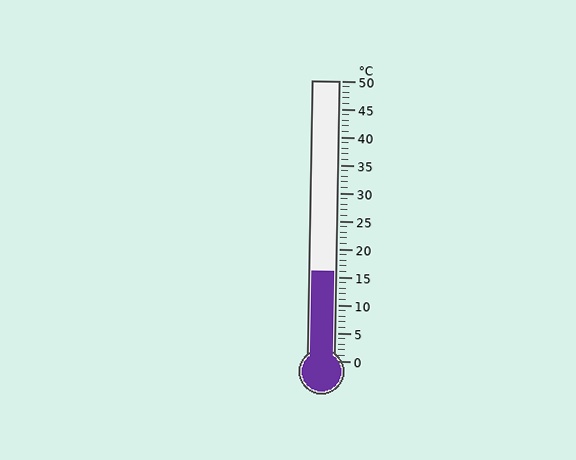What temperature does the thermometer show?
The thermometer shows approximately 16°C.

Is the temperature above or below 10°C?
The temperature is above 10°C.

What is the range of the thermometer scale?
The thermometer scale ranges from 0°C to 50°C.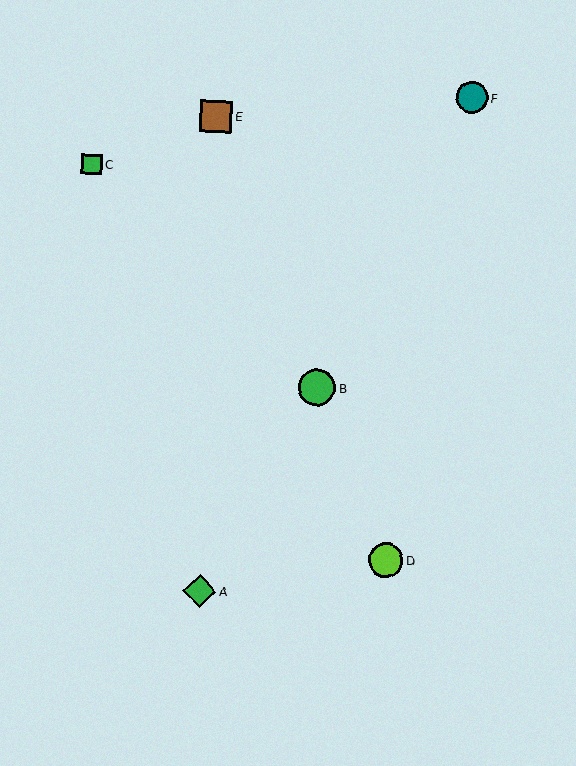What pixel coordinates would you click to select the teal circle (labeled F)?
Click at (472, 98) to select the teal circle F.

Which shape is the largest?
The green circle (labeled B) is the largest.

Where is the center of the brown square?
The center of the brown square is at (216, 116).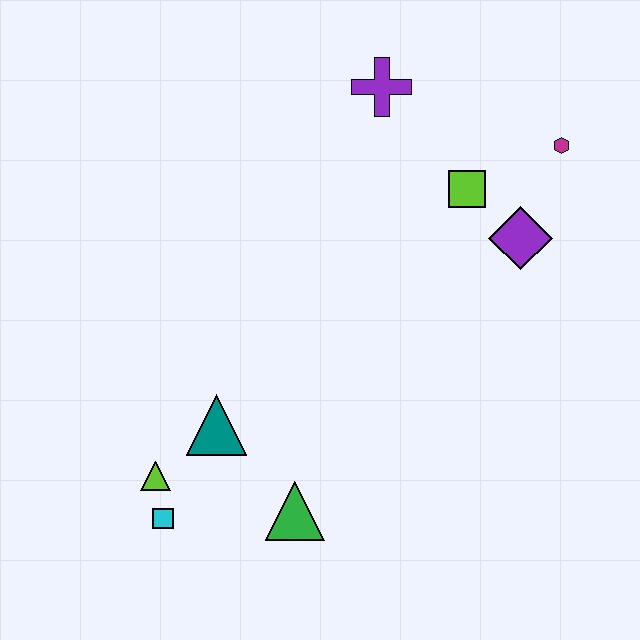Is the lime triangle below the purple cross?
Yes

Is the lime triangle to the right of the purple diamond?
No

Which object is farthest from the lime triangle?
The magenta hexagon is farthest from the lime triangle.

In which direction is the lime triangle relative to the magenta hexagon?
The lime triangle is to the left of the magenta hexagon.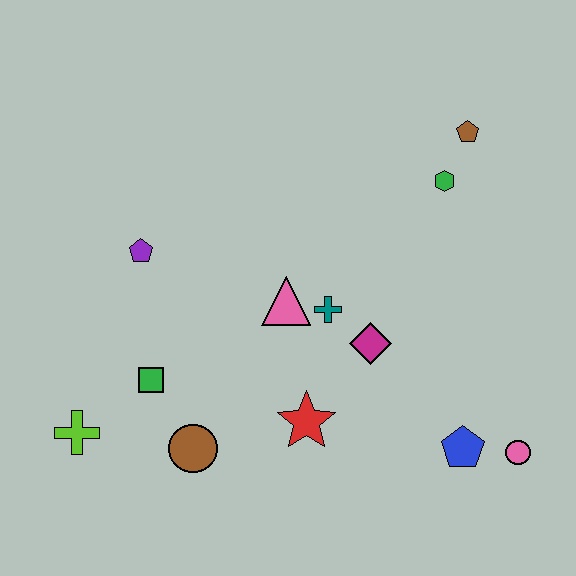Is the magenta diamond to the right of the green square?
Yes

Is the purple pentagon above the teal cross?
Yes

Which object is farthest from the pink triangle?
The pink circle is farthest from the pink triangle.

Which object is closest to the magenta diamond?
The teal cross is closest to the magenta diamond.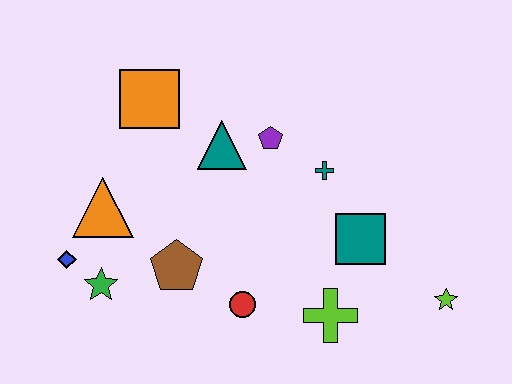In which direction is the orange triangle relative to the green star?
The orange triangle is above the green star.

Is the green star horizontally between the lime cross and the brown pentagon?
No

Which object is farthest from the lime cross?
The orange square is farthest from the lime cross.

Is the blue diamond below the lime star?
No